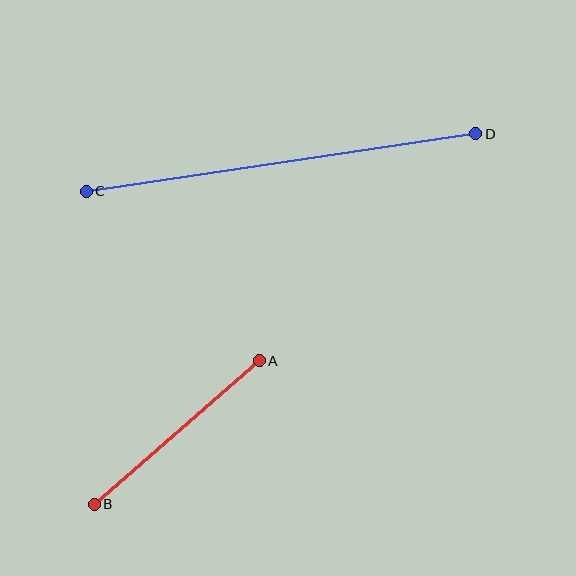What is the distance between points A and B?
The distance is approximately 219 pixels.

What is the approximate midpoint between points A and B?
The midpoint is at approximately (177, 432) pixels.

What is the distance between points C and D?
The distance is approximately 394 pixels.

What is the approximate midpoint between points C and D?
The midpoint is at approximately (281, 163) pixels.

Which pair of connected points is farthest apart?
Points C and D are farthest apart.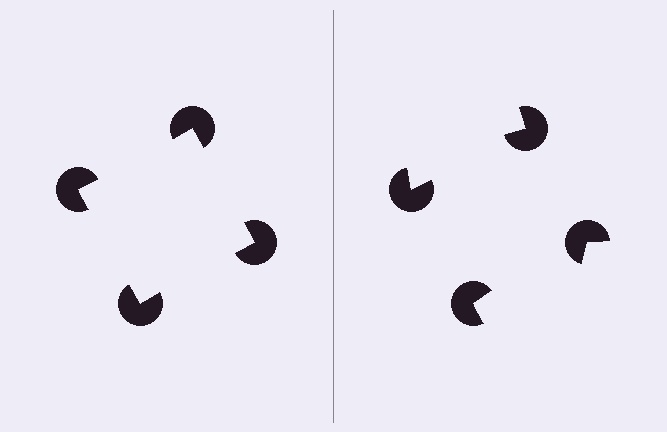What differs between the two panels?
The pac-man discs are positioned identically on both sides; only the wedge orientations differ. On the left they align to a square; on the right they are misaligned.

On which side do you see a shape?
An illusory square appears on the left side. On the right side the wedge cuts are rotated, so no coherent shape forms.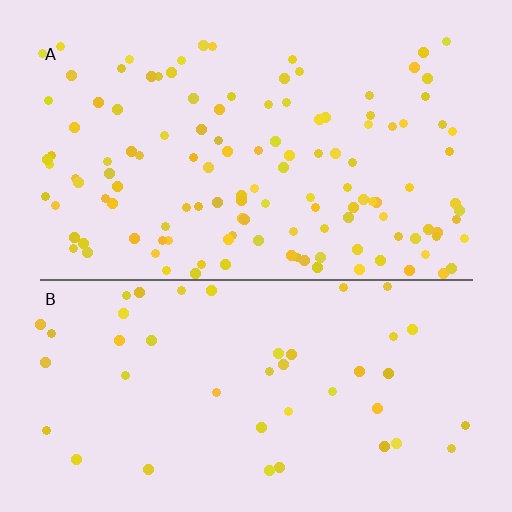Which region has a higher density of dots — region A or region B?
A (the top).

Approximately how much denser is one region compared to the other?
Approximately 2.8× — region A over region B.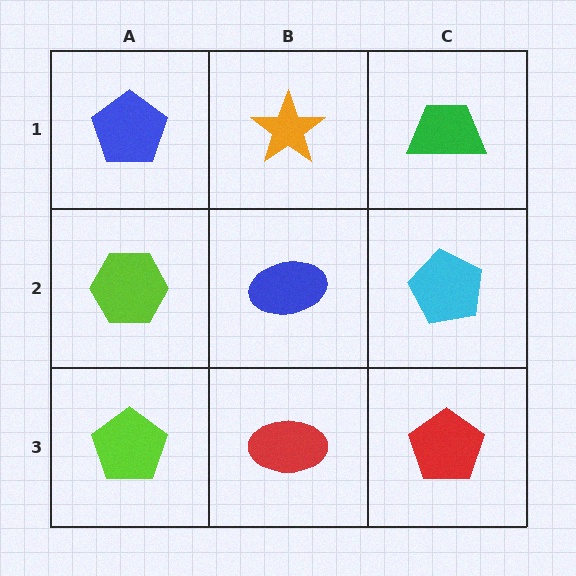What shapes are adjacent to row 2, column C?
A green trapezoid (row 1, column C), a red pentagon (row 3, column C), a blue ellipse (row 2, column B).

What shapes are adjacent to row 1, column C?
A cyan pentagon (row 2, column C), an orange star (row 1, column B).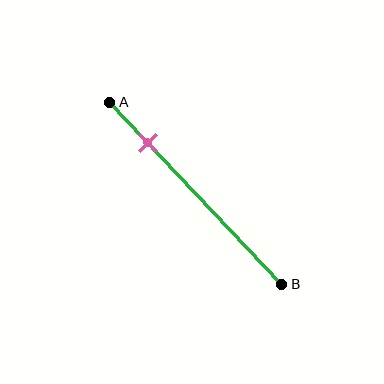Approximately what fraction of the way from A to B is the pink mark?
The pink mark is approximately 20% of the way from A to B.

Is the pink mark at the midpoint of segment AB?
No, the mark is at about 20% from A, not at the 50% midpoint.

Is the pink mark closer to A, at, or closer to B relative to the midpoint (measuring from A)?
The pink mark is closer to point A than the midpoint of segment AB.